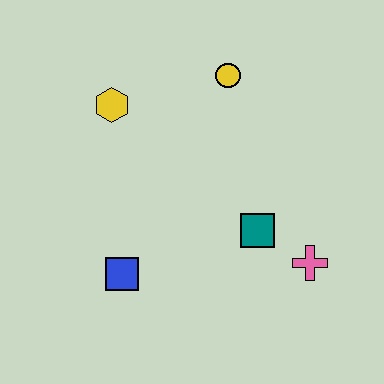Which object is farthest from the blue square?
The yellow circle is farthest from the blue square.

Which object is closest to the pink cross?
The teal square is closest to the pink cross.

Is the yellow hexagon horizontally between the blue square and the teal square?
No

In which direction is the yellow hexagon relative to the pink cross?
The yellow hexagon is to the left of the pink cross.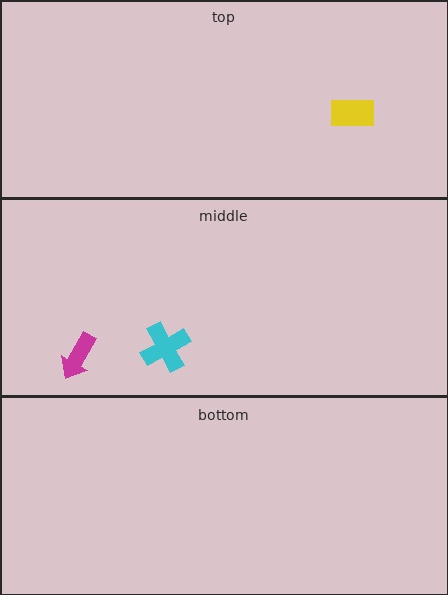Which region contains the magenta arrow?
The middle region.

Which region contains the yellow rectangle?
The top region.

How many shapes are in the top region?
1.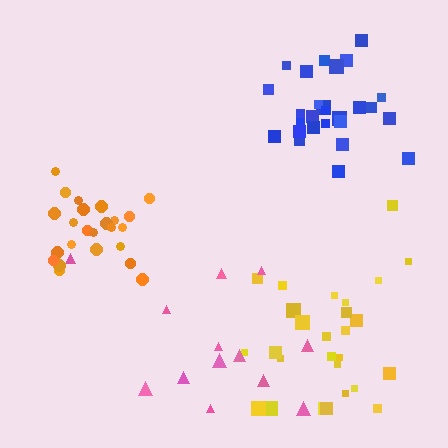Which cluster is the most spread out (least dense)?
Pink.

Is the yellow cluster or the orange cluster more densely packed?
Orange.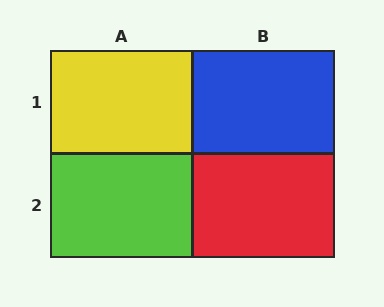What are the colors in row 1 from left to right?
Yellow, blue.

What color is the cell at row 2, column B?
Red.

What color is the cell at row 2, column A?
Lime.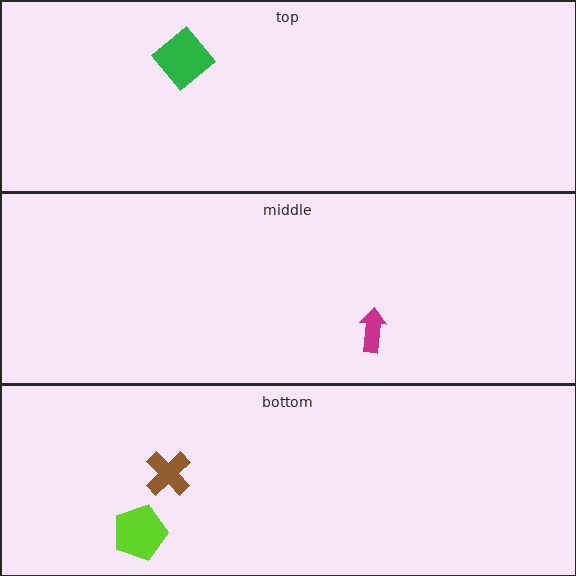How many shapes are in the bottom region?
2.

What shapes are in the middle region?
The magenta arrow.